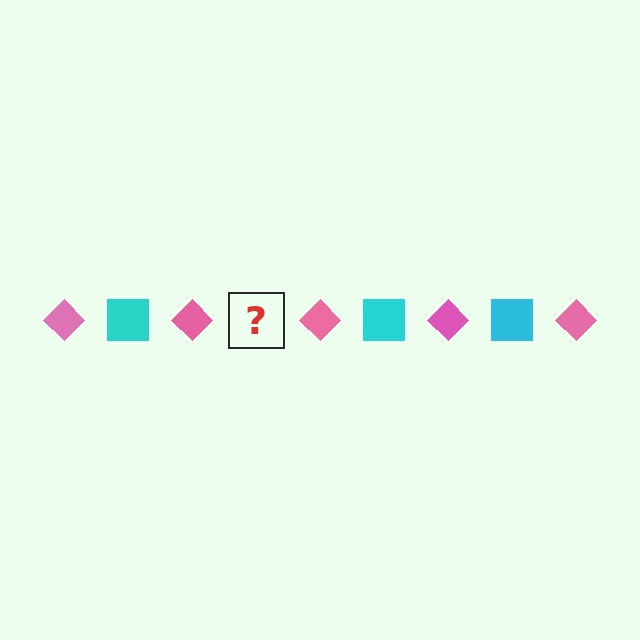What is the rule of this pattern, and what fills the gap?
The rule is that the pattern alternates between pink diamond and cyan square. The gap should be filled with a cyan square.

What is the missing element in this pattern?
The missing element is a cyan square.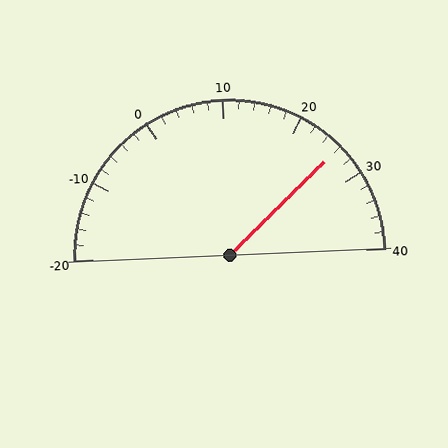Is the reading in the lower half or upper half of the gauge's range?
The reading is in the upper half of the range (-20 to 40).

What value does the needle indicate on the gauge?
The needle indicates approximately 26.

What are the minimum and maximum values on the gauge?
The gauge ranges from -20 to 40.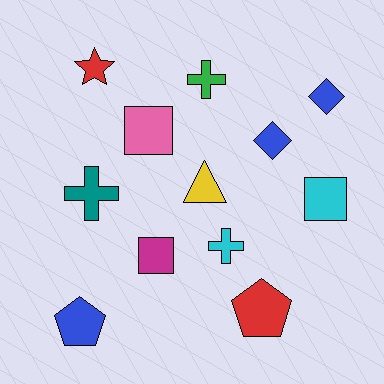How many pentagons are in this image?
There are 2 pentagons.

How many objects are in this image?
There are 12 objects.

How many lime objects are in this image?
There are no lime objects.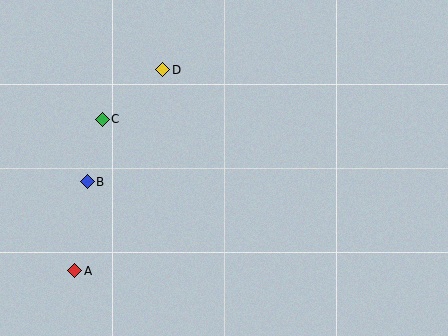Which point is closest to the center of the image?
Point D at (163, 70) is closest to the center.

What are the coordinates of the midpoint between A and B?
The midpoint between A and B is at (81, 226).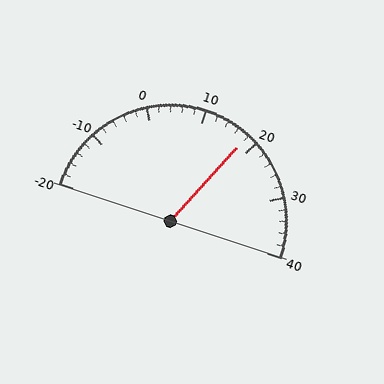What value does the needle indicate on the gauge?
The needle indicates approximately 18.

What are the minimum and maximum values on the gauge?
The gauge ranges from -20 to 40.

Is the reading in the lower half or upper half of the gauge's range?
The reading is in the upper half of the range (-20 to 40).